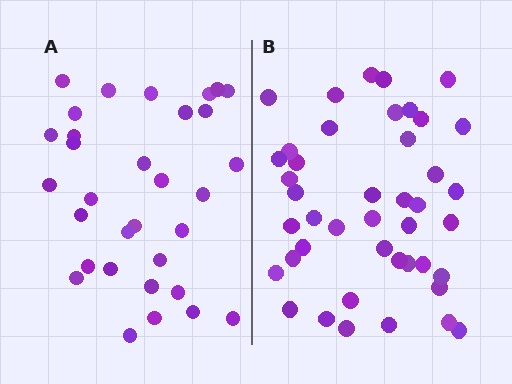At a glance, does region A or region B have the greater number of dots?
Region B (the right region) has more dots.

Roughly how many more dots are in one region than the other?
Region B has roughly 12 or so more dots than region A.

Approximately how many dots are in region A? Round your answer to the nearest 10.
About 30 dots. (The exact count is 32, which rounds to 30.)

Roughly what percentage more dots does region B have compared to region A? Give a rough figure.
About 35% more.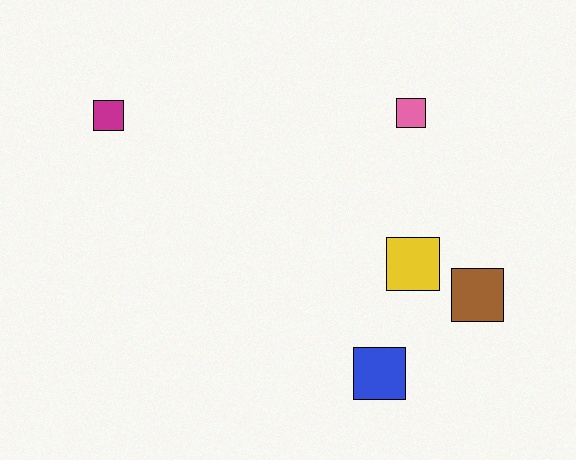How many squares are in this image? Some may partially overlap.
There are 5 squares.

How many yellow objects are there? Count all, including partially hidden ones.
There is 1 yellow object.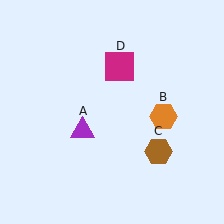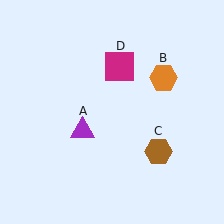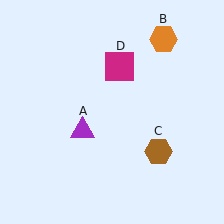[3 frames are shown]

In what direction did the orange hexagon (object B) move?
The orange hexagon (object B) moved up.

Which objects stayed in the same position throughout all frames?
Purple triangle (object A) and brown hexagon (object C) and magenta square (object D) remained stationary.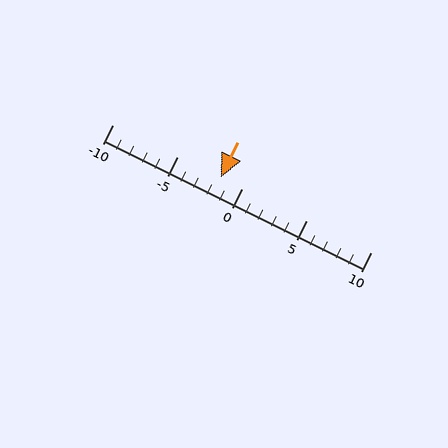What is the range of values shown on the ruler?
The ruler shows values from -10 to 10.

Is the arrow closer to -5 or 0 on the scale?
The arrow is closer to 0.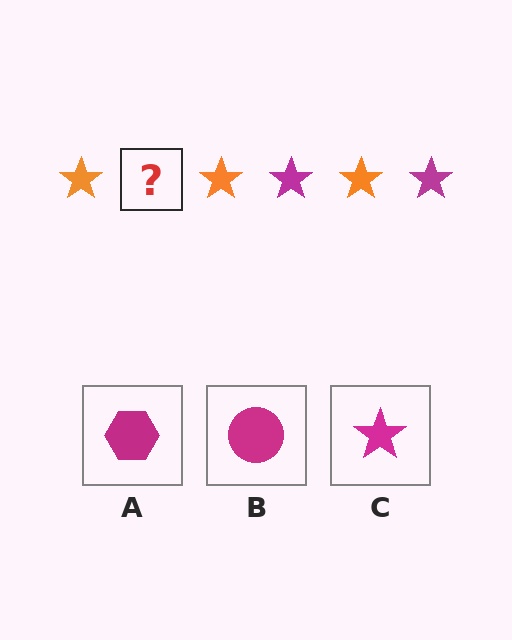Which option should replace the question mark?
Option C.